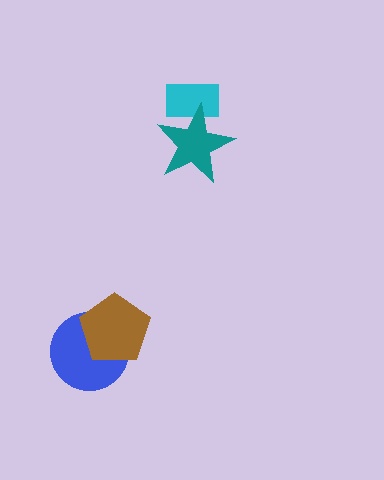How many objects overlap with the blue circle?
1 object overlaps with the blue circle.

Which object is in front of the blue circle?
The brown pentagon is in front of the blue circle.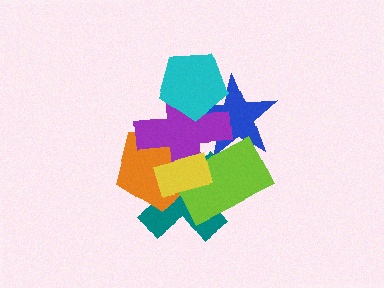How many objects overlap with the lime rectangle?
5 objects overlap with the lime rectangle.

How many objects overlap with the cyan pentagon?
2 objects overlap with the cyan pentagon.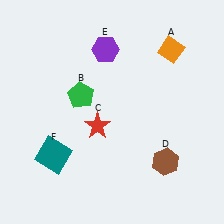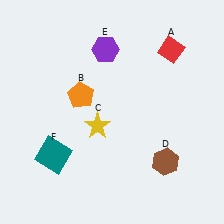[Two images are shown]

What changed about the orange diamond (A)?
In Image 1, A is orange. In Image 2, it changed to red.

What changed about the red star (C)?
In Image 1, C is red. In Image 2, it changed to yellow.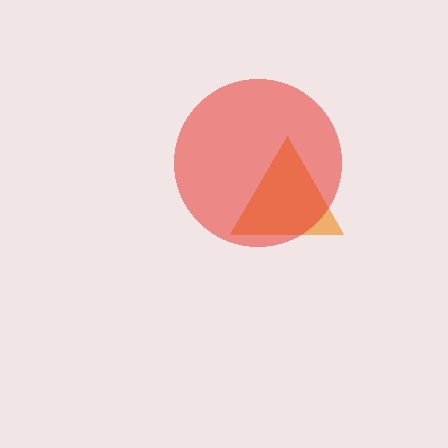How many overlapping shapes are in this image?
There are 2 overlapping shapes in the image.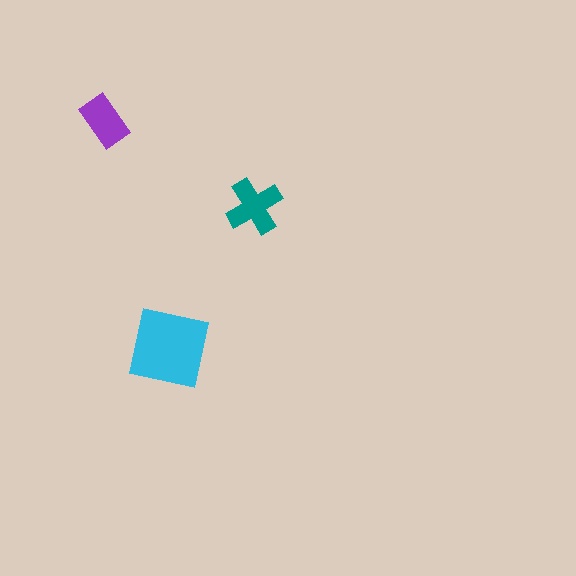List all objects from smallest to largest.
The purple rectangle, the teal cross, the cyan square.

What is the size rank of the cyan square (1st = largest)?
1st.